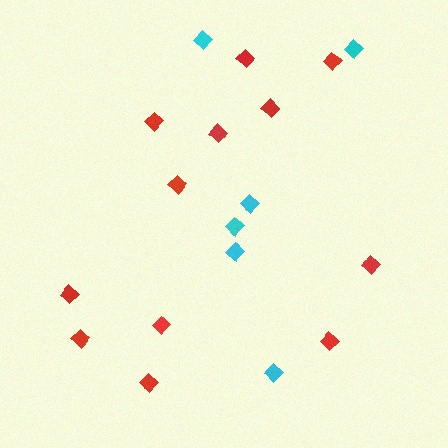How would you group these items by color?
There are 2 groups: one group of red diamonds (12) and one group of cyan diamonds (6).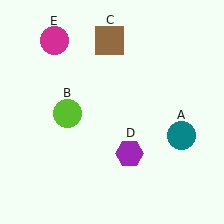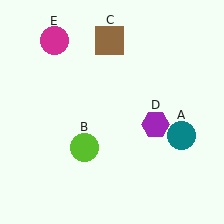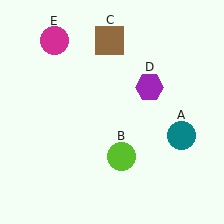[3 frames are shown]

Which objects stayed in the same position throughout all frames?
Teal circle (object A) and brown square (object C) and magenta circle (object E) remained stationary.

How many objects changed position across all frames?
2 objects changed position: lime circle (object B), purple hexagon (object D).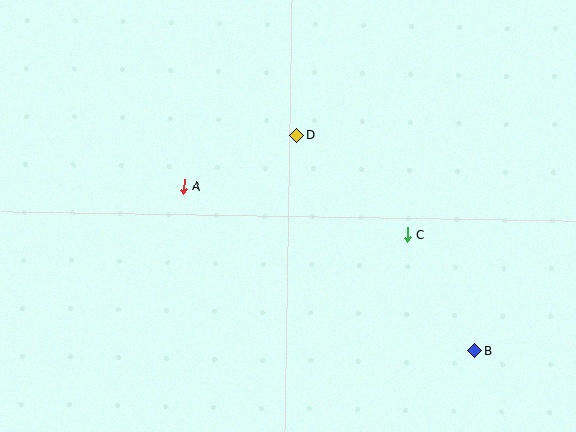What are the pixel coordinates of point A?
Point A is at (184, 187).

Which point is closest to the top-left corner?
Point A is closest to the top-left corner.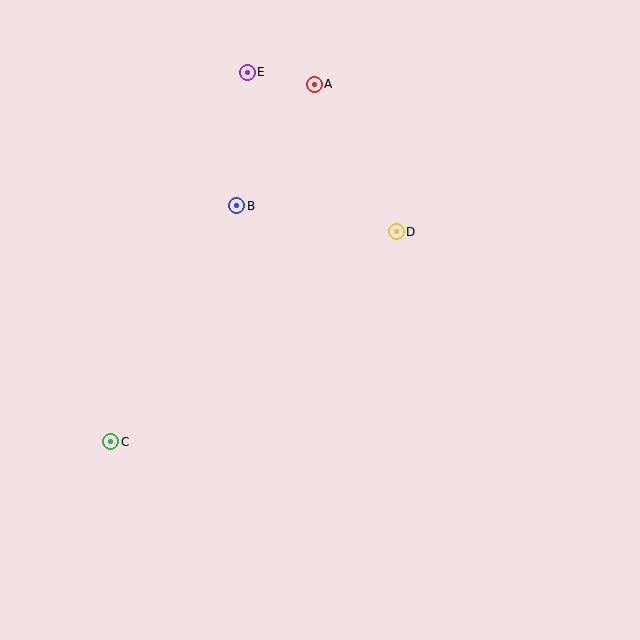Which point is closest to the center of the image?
Point D at (396, 232) is closest to the center.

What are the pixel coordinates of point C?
Point C is at (111, 442).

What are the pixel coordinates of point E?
Point E is at (247, 72).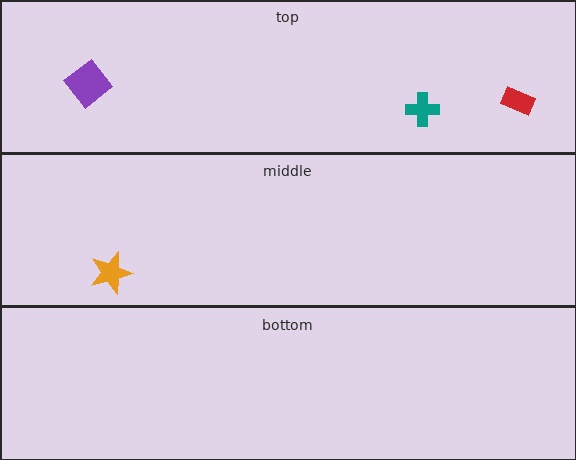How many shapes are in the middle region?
1.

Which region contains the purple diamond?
The top region.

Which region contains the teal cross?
The top region.